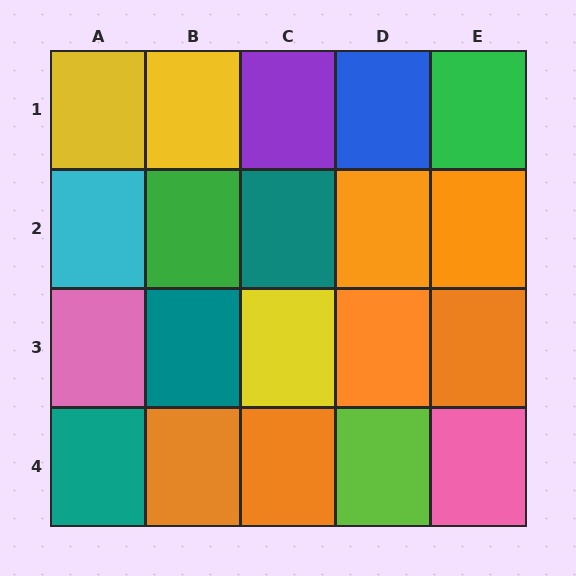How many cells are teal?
3 cells are teal.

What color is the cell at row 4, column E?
Pink.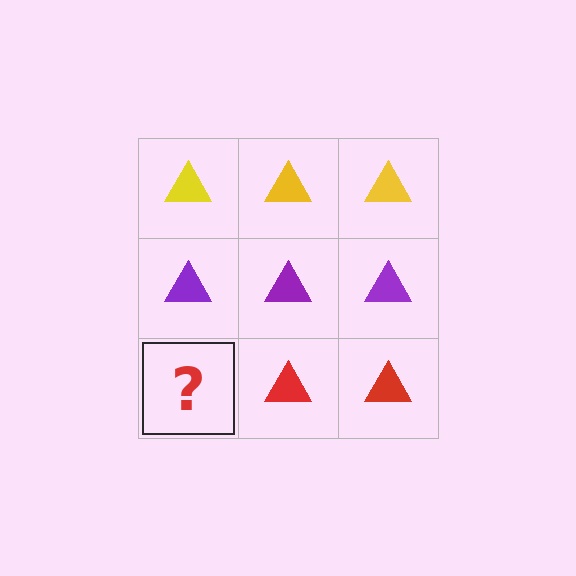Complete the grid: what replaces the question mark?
The question mark should be replaced with a red triangle.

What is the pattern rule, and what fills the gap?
The rule is that each row has a consistent color. The gap should be filled with a red triangle.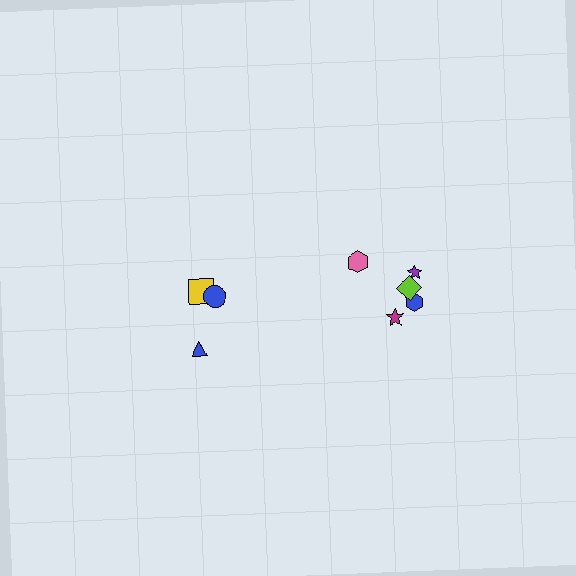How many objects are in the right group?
There are 5 objects.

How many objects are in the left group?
There are 3 objects.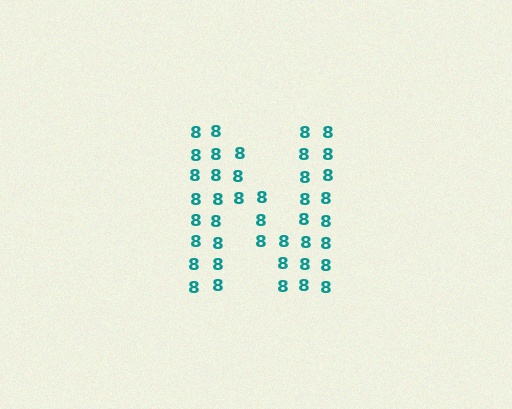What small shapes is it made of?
It is made of small digit 8's.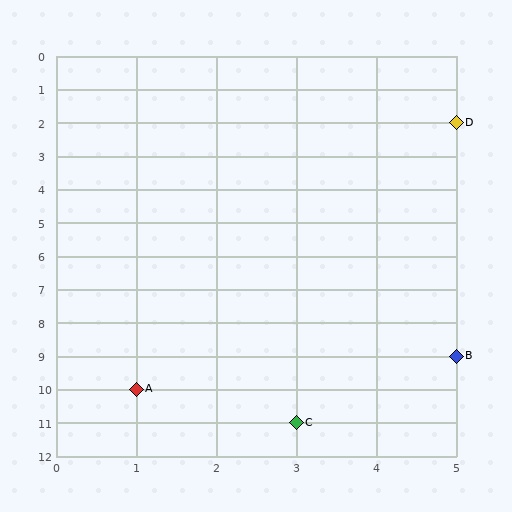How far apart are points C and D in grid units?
Points C and D are 2 columns and 9 rows apart (about 9.2 grid units diagonally).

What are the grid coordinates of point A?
Point A is at grid coordinates (1, 10).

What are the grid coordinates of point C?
Point C is at grid coordinates (3, 11).